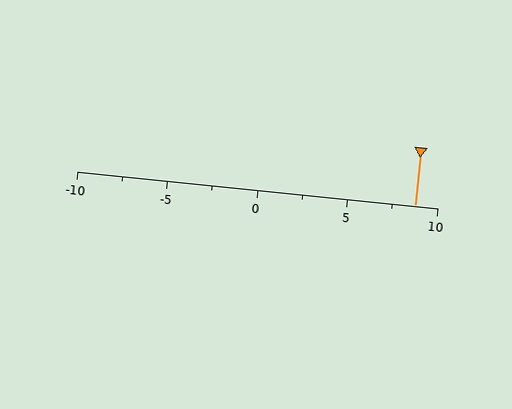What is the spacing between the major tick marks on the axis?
The major ticks are spaced 5 apart.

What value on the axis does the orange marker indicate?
The marker indicates approximately 8.8.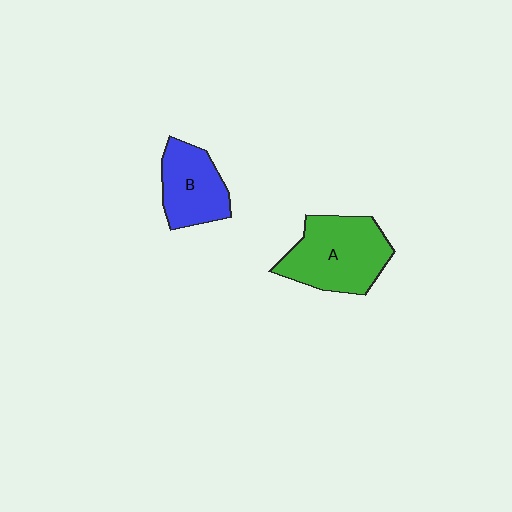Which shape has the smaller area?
Shape B (blue).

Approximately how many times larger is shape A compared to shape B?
Approximately 1.4 times.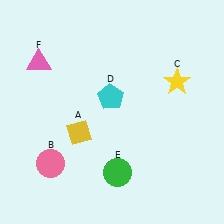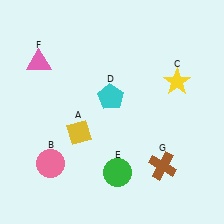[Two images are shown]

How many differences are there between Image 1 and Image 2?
There is 1 difference between the two images.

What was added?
A brown cross (G) was added in Image 2.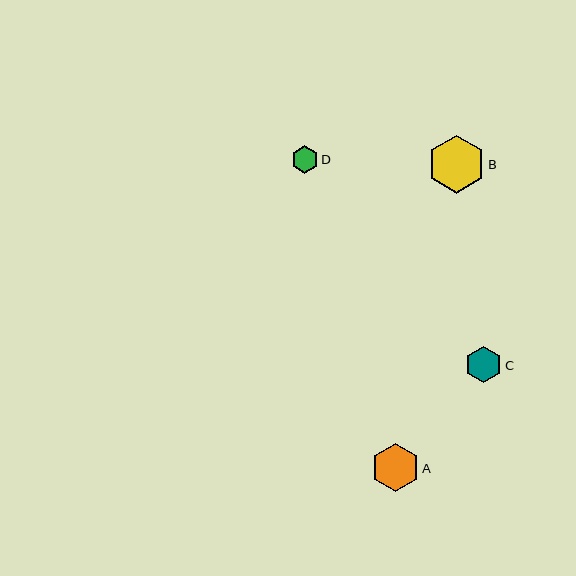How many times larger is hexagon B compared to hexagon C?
Hexagon B is approximately 1.6 times the size of hexagon C.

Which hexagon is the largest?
Hexagon B is the largest with a size of approximately 58 pixels.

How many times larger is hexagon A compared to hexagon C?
Hexagon A is approximately 1.3 times the size of hexagon C.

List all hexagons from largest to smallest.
From largest to smallest: B, A, C, D.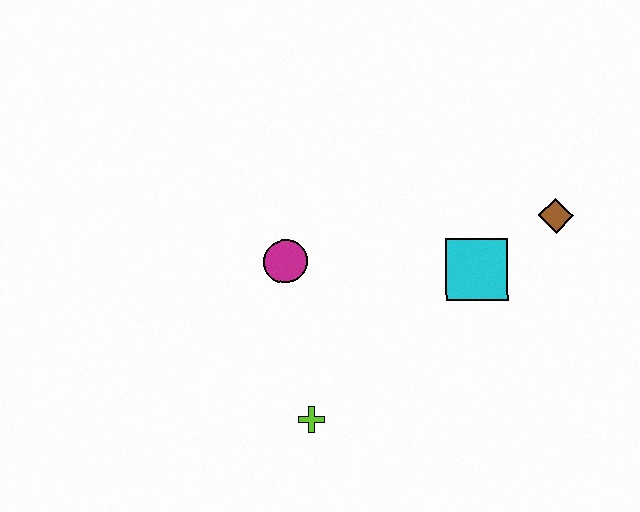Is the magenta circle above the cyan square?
Yes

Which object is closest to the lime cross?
The magenta circle is closest to the lime cross.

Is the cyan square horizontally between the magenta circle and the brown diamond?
Yes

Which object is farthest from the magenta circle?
The brown diamond is farthest from the magenta circle.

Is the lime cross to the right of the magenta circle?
Yes